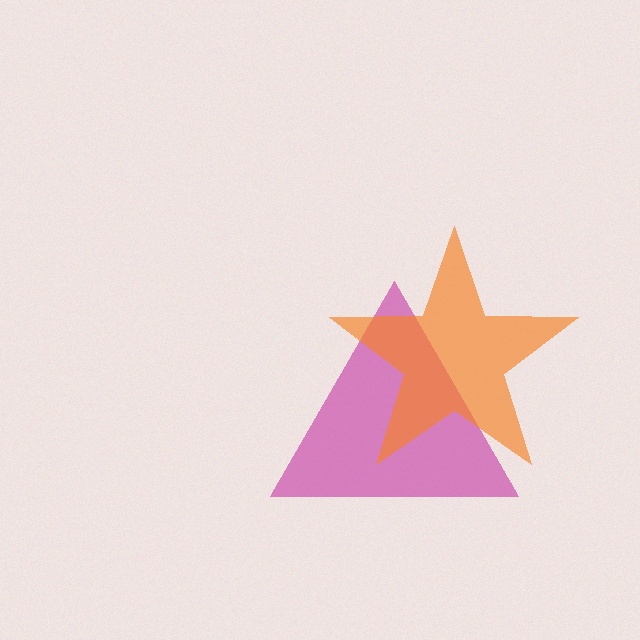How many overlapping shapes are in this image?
There are 2 overlapping shapes in the image.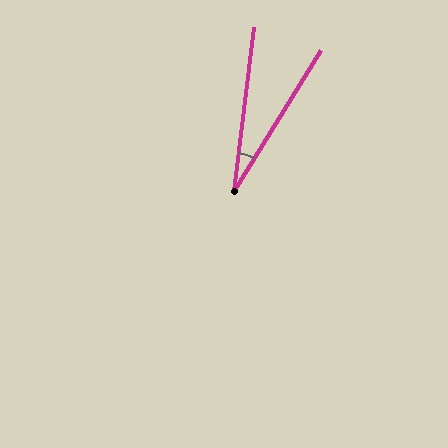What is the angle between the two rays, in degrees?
Approximately 25 degrees.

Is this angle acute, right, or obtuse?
It is acute.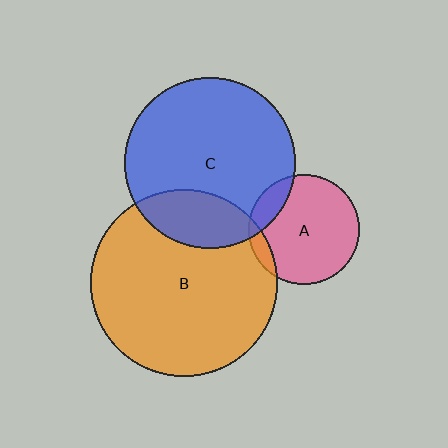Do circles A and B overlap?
Yes.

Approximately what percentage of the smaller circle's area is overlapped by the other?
Approximately 10%.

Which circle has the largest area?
Circle B (orange).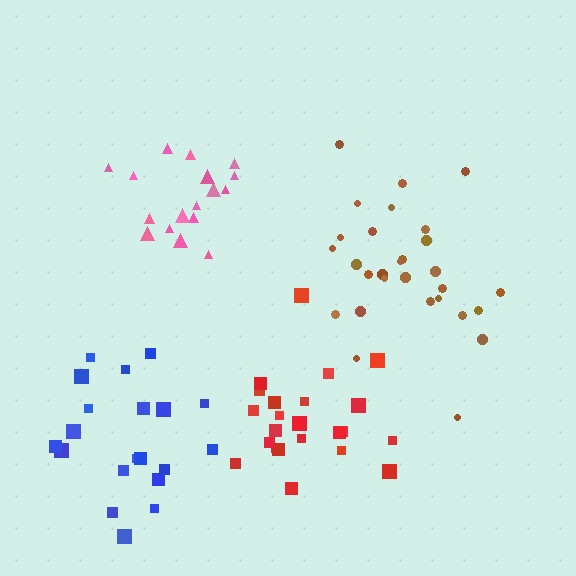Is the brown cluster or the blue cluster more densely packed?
Brown.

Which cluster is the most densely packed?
Pink.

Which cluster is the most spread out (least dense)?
Blue.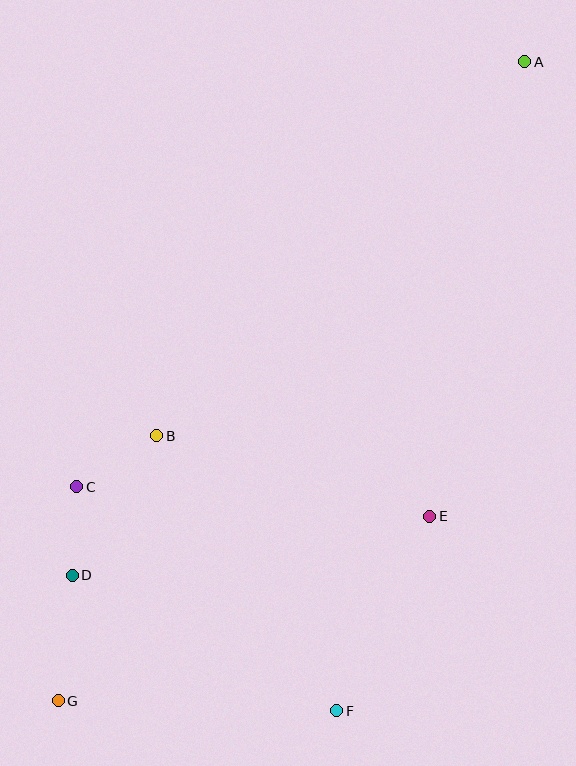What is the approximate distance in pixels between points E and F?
The distance between E and F is approximately 216 pixels.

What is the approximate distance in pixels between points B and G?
The distance between B and G is approximately 283 pixels.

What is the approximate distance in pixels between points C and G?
The distance between C and G is approximately 215 pixels.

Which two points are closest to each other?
Points C and D are closest to each other.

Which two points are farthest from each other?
Points A and G are farthest from each other.